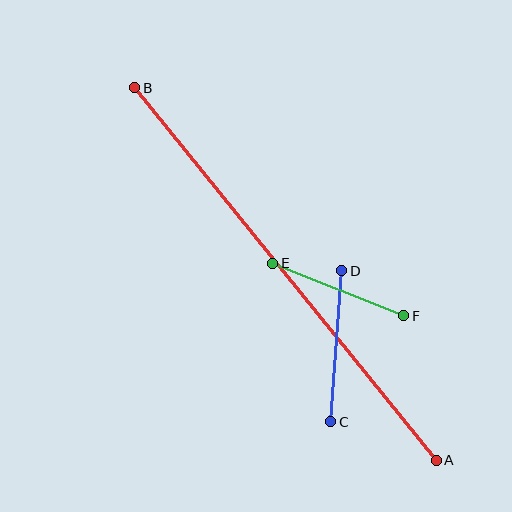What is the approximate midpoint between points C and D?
The midpoint is at approximately (336, 346) pixels.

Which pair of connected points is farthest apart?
Points A and B are farthest apart.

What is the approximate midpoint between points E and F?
The midpoint is at approximately (338, 289) pixels.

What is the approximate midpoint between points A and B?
The midpoint is at approximately (285, 274) pixels.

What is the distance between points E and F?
The distance is approximately 141 pixels.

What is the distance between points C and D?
The distance is approximately 151 pixels.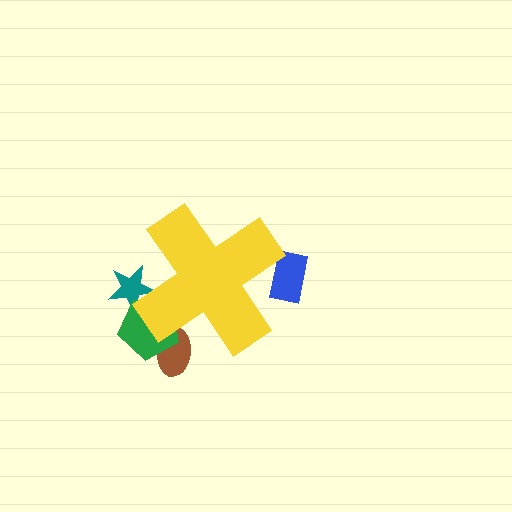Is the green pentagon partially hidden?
Yes, the green pentagon is partially hidden behind the yellow cross.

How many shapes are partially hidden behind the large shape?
4 shapes are partially hidden.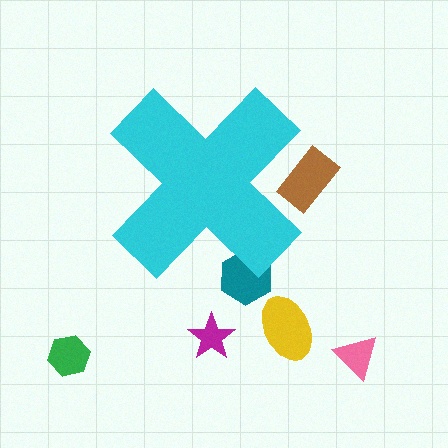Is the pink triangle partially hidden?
No, the pink triangle is fully visible.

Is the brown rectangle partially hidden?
Yes, the brown rectangle is partially hidden behind the cyan cross.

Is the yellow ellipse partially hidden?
No, the yellow ellipse is fully visible.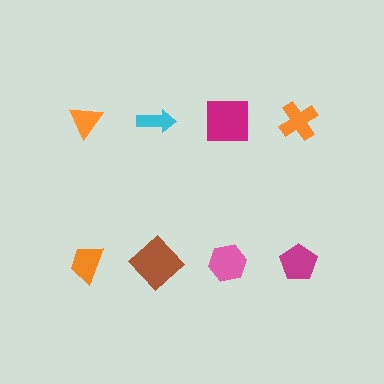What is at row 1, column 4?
An orange cross.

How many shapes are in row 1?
4 shapes.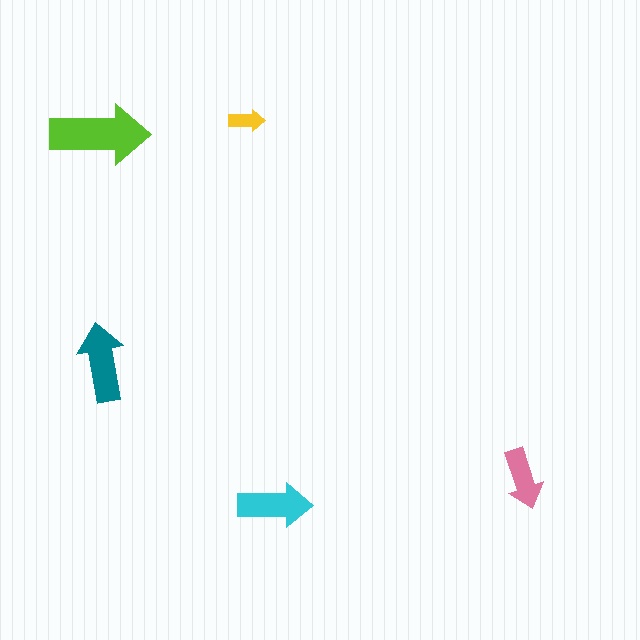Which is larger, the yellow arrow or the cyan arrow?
The cyan one.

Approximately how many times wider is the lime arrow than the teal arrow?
About 1.5 times wider.